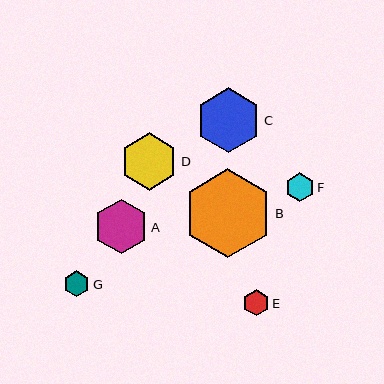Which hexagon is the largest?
Hexagon B is the largest with a size of approximately 88 pixels.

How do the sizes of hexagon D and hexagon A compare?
Hexagon D and hexagon A are approximately the same size.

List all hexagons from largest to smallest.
From largest to smallest: B, C, D, A, F, E, G.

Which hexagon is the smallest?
Hexagon G is the smallest with a size of approximately 26 pixels.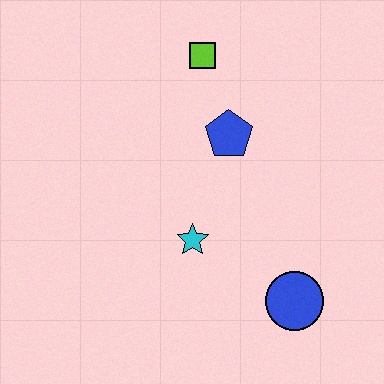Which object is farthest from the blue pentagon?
The blue circle is farthest from the blue pentagon.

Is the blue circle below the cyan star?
Yes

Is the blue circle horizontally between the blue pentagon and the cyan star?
No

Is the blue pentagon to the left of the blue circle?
Yes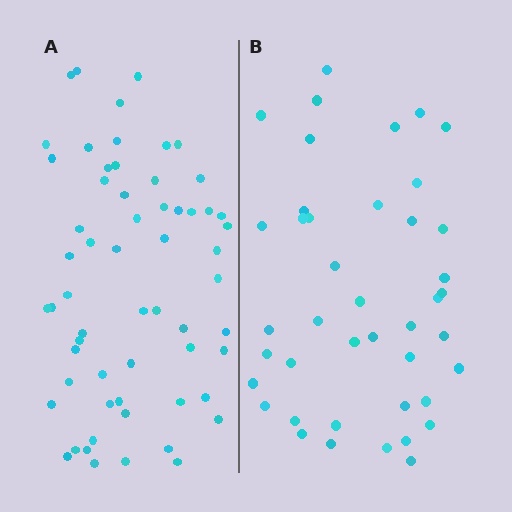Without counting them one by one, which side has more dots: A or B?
Region A (the left region) has more dots.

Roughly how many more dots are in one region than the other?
Region A has approximately 20 more dots than region B.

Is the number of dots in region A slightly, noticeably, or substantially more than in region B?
Region A has noticeably more, but not dramatically so. The ratio is roughly 1.4 to 1.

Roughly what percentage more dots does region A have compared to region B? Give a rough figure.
About 45% more.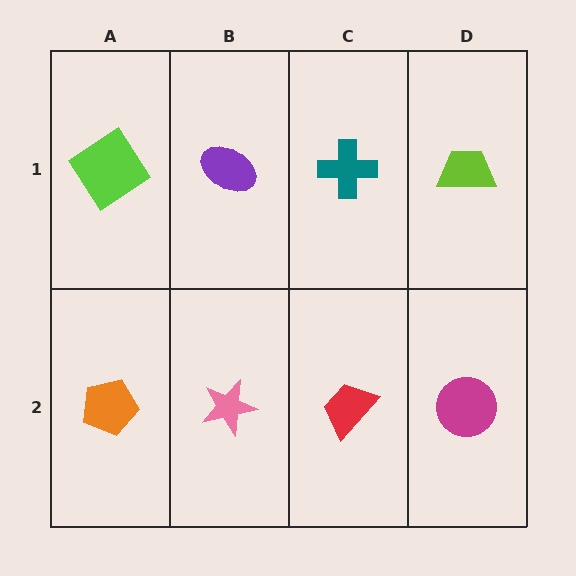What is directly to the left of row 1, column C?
A purple ellipse.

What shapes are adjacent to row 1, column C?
A red trapezoid (row 2, column C), a purple ellipse (row 1, column B), a lime trapezoid (row 1, column D).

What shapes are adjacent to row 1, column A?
An orange pentagon (row 2, column A), a purple ellipse (row 1, column B).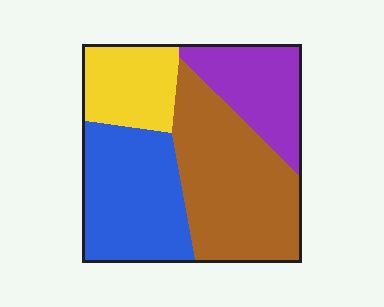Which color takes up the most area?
Brown, at roughly 35%.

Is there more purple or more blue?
Blue.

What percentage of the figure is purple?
Purple covers around 20% of the figure.